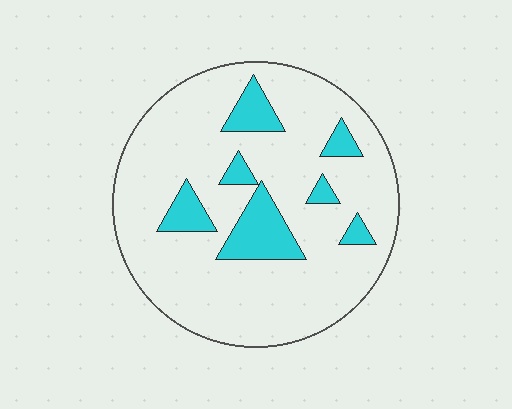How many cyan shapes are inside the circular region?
7.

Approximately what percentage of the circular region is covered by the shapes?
Approximately 15%.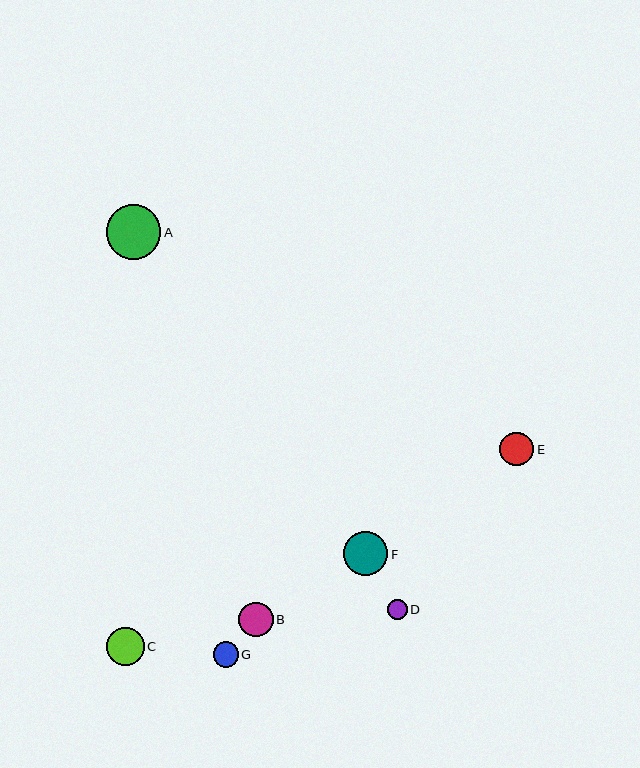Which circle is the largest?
Circle A is the largest with a size of approximately 55 pixels.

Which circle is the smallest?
Circle D is the smallest with a size of approximately 20 pixels.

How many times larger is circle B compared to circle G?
Circle B is approximately 1.4 times the size of circle G.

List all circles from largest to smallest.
From largest to smallest: A, F, C, B, E, G, D.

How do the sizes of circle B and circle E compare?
Circle B and circle E are approximately the same size.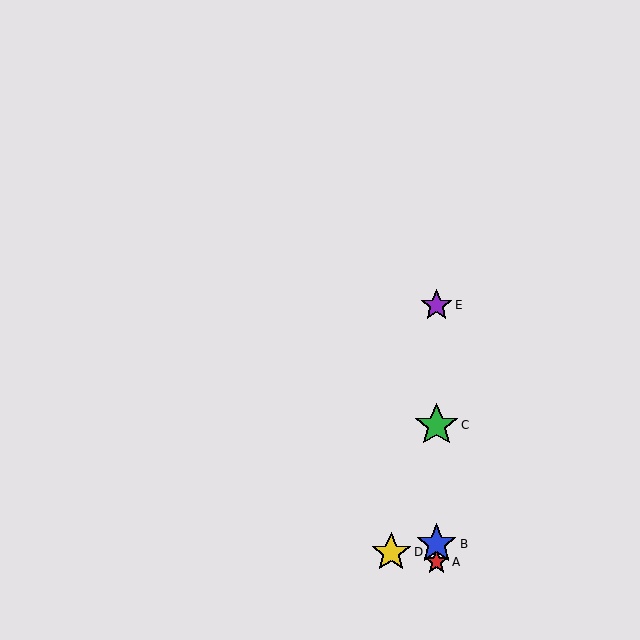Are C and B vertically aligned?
Yes, both are at x≈436.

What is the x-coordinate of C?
Object C is at x≈436.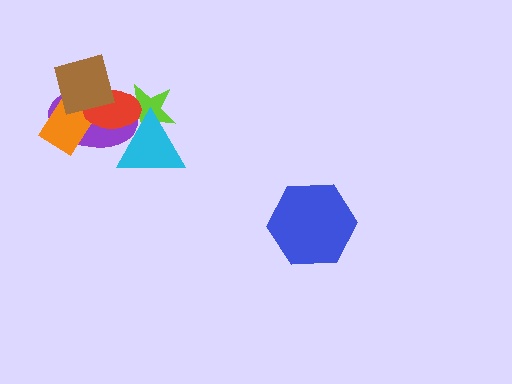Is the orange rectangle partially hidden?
Yes, it is partially covered by another shape.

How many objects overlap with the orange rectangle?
3 objects overlap with the orange rectangle.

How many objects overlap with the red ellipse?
5 objects overlap with the red ellipse.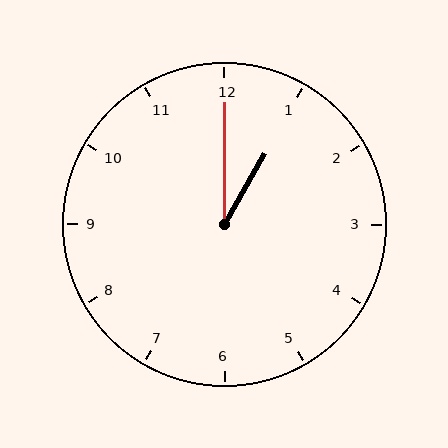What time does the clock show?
1:00.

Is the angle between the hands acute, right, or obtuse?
It is acute.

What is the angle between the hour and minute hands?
Approximately 30 degrees.